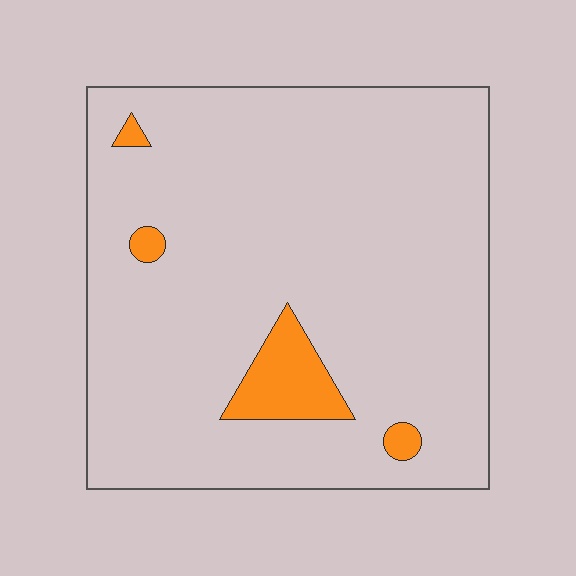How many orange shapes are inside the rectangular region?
4.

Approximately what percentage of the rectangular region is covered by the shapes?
Approximately 5%.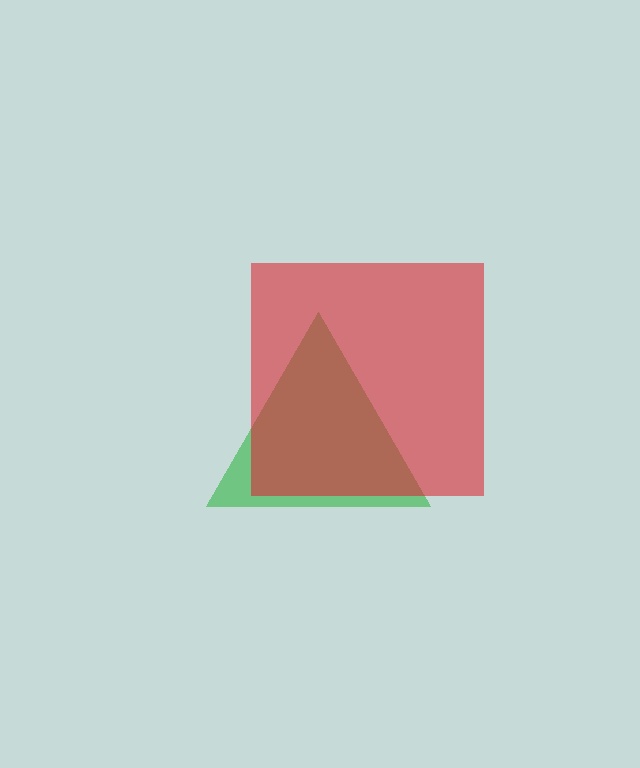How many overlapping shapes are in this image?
There are 2 overlapping shapes in the image.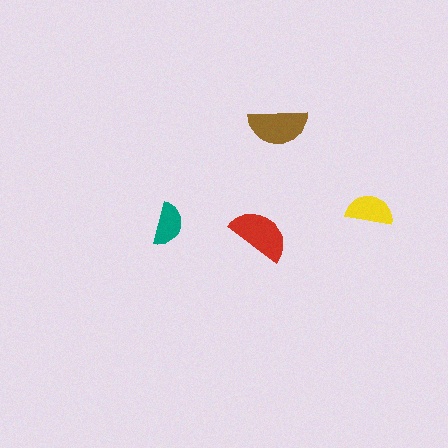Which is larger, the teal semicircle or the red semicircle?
The red one.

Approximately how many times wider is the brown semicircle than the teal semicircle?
About 1.5 times wider.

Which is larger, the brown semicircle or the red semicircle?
The red one.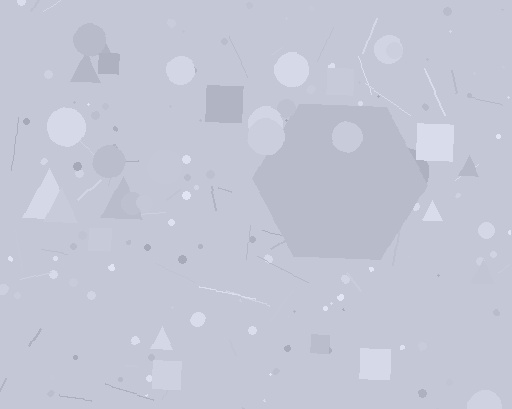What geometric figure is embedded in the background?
A hexagon is embedded in the background.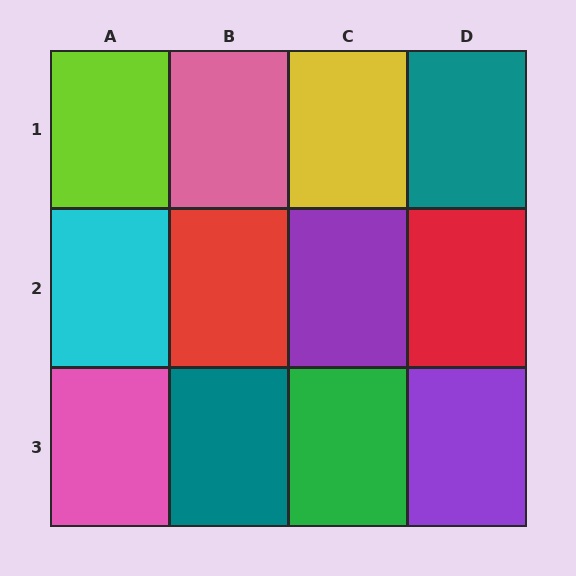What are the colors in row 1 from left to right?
Lime, pink, yellow, teal.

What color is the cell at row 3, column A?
Pink.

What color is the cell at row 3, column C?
Green.